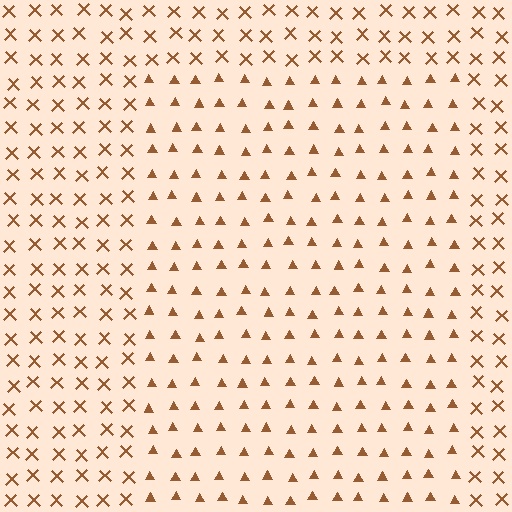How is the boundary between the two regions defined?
The boundary is defined by a change in element shape: triangles inside vs. X marks outside. All elements share the same color and spacing.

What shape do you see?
I see a rectangle.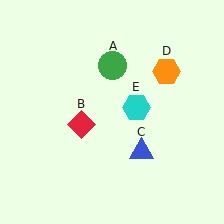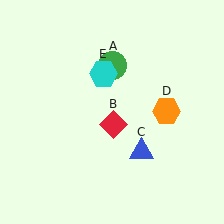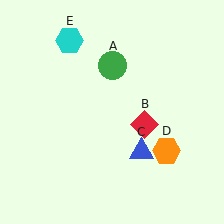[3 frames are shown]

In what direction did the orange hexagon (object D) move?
The orange hexagon (object D) moved down.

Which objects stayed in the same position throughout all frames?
Green circle (object A) and blue triangle (object C) remained stationary.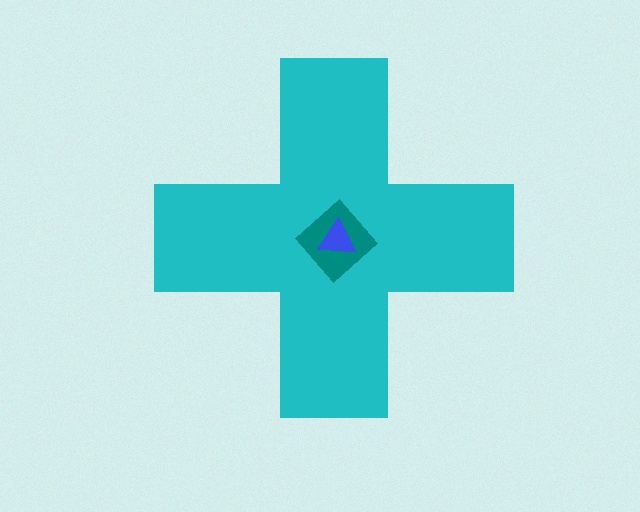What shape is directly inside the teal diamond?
The blue triangle.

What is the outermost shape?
The cyan cross.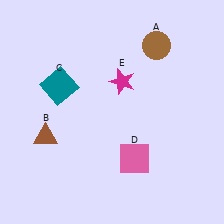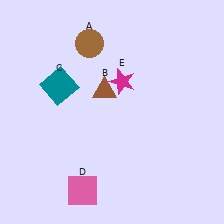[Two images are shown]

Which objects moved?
The objects that moved are: the brown circle (A), the brown triangle (B), the pink square (D).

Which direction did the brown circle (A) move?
The brown circle (A) moved left.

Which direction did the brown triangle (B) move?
The brown triangle (B) moved right.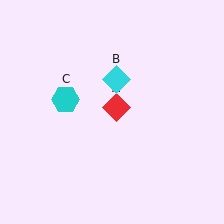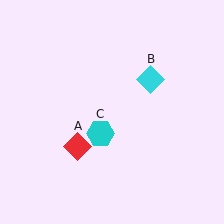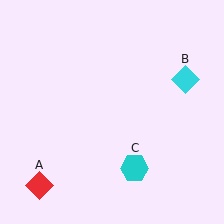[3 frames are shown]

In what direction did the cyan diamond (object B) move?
The cyan diamond (object B) moved right.